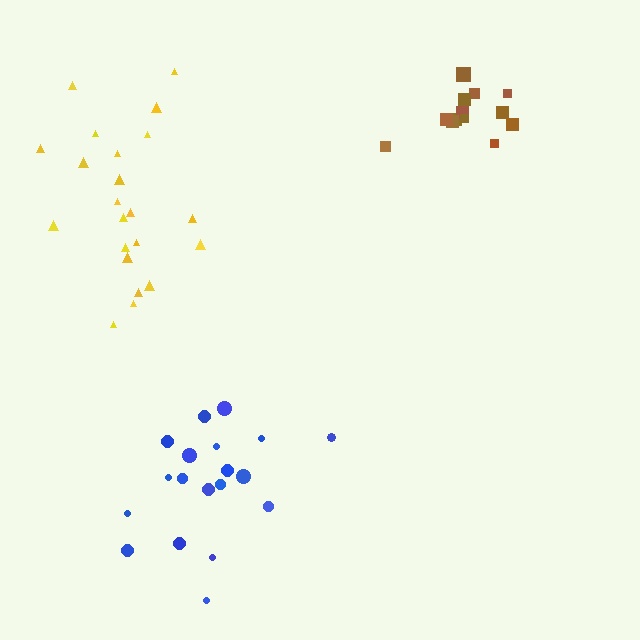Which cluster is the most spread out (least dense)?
Yellow.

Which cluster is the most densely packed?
Brown.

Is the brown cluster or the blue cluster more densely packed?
Brown.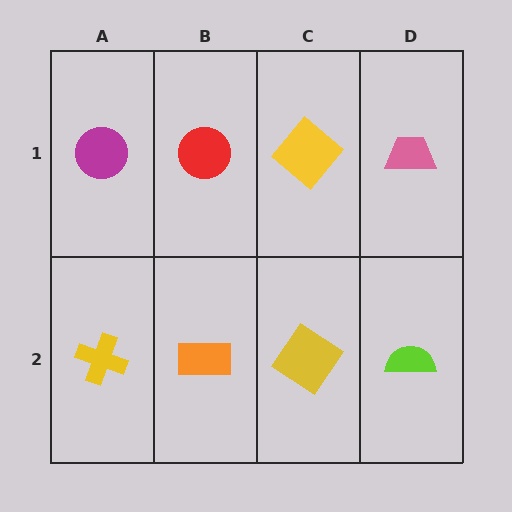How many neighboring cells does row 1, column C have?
3.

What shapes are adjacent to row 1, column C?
A yellow diamond (row 2, column C), a red circle (row 1, column B), a pink trapezoid (row 1, column D).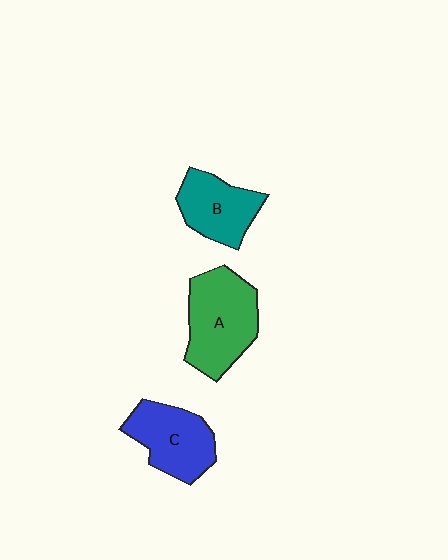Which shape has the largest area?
Shape A (green).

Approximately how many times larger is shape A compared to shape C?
Approximately 1.2 times.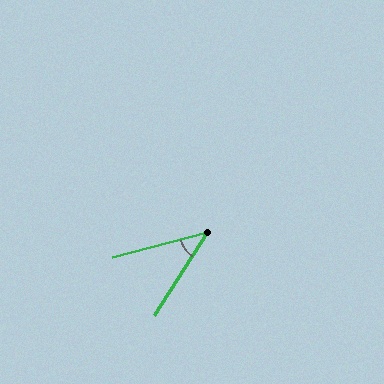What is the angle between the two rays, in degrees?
Approximately 42 degrees.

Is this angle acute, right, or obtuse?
It is acute.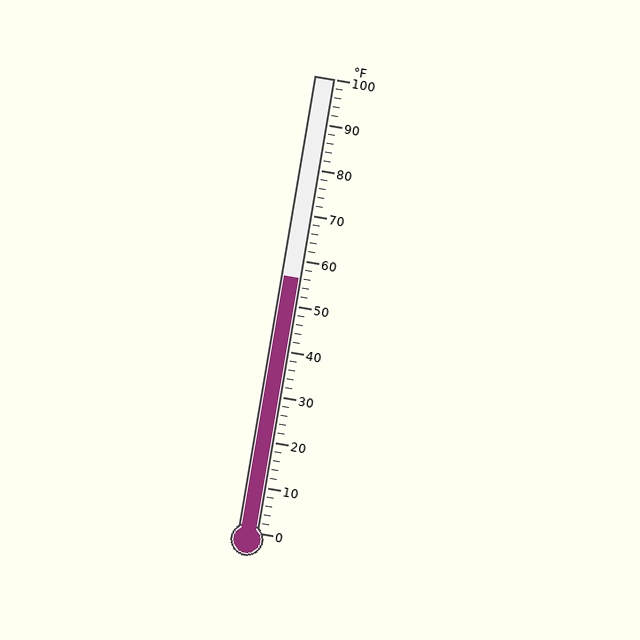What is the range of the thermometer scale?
The thermometer scale ranges from 0°F to 100°F.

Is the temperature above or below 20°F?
The temperature is above 20°F.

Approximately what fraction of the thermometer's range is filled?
The thermometer is filled to approximately 55% of its range.